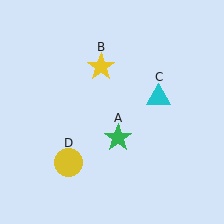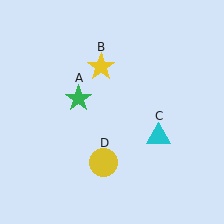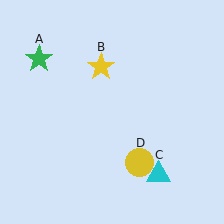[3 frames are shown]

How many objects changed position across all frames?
3 objects changed position: green star (object A), cyan triangle (object C), yellow circle (object D).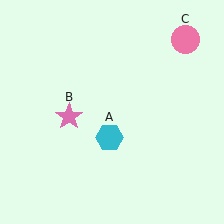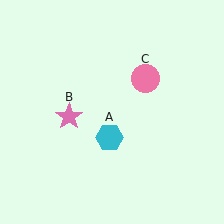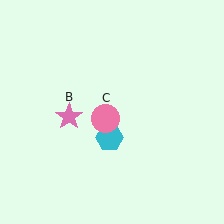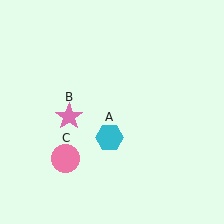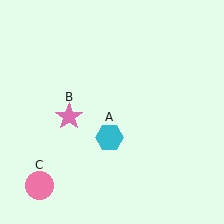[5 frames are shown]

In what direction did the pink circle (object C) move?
The pink circle (object C) moved down and to the left.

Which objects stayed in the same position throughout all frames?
Cyan hexagon (object A) and pink star (object B) remained stationary.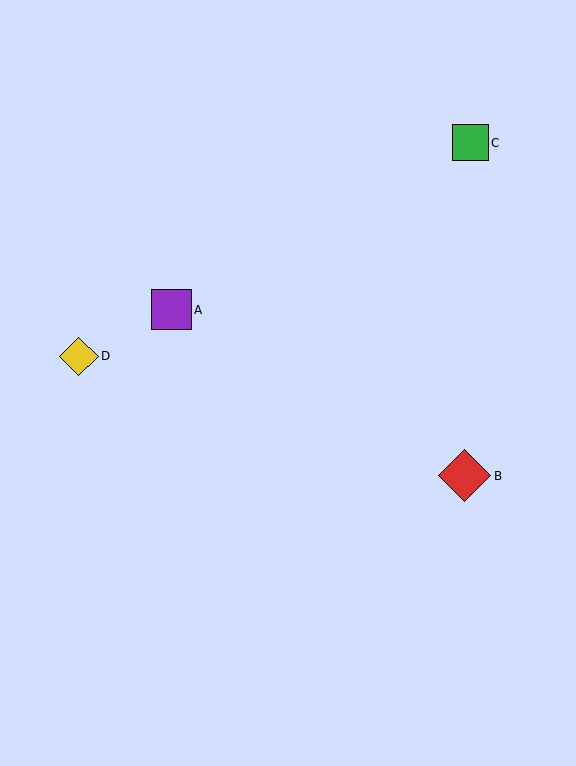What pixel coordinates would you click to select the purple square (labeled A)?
Click at (172, 310) to select the purple square A.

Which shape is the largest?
The red diamond (labeled B) is the largest.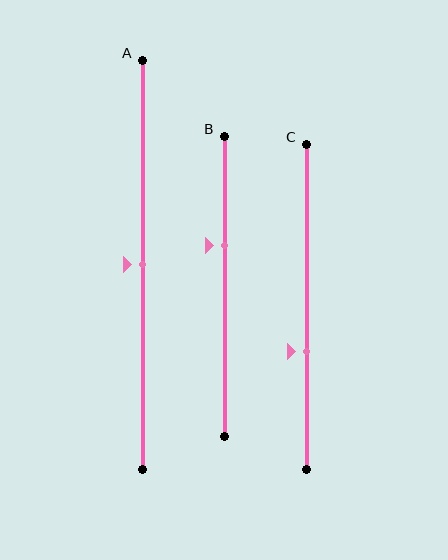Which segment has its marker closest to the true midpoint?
Segment A has its marker closest to the true midpoint.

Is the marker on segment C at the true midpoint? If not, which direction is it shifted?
No, the marker on segment C is shifted downward by about 14% of the segment length.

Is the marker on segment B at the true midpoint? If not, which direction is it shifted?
No, the marker on segment B is shifted upward by about 13% of the segment length.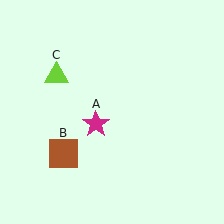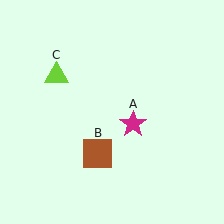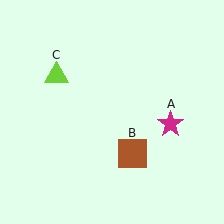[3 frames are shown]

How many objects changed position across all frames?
2 objects changed position: magenta star (object A), brown square (object B).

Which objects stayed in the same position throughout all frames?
Lime triangle (object C) remained stationary.